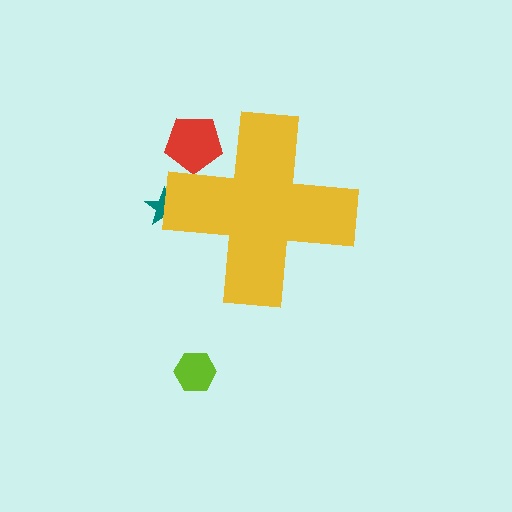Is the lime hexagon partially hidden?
No, the lime hexagon is fully visible.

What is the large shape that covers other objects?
A yellow cross.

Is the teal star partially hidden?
Yes, the teal star is partially hidden behind the yellow cross.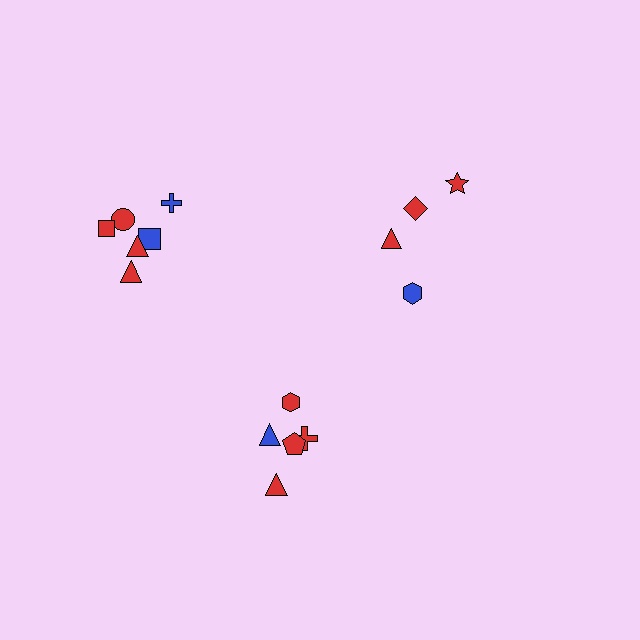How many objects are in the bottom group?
There are 5 objects.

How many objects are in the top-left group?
There are 6 objects.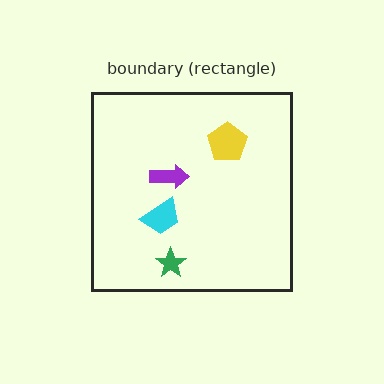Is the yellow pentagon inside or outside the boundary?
Inside.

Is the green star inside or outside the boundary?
Inside.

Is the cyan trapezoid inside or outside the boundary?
Inside.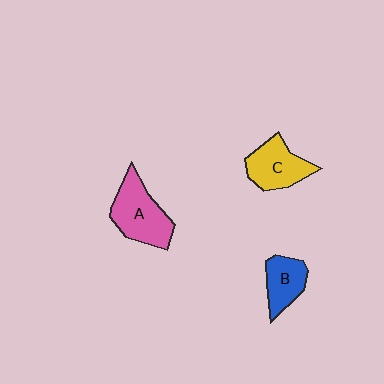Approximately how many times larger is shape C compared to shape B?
Approximately 1.3 times.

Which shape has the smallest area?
Shape B (blue).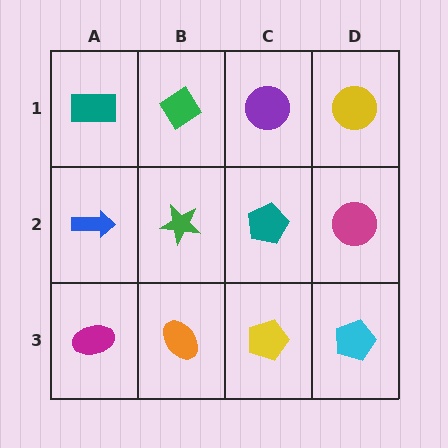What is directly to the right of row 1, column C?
A yellow circle.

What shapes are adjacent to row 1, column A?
A blue arrow (row 2, column A), a green diamond (row 1, column B).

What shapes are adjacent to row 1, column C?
A teal pentagon (row 2, column C), a green diamond (row 1, column B), a yellow circle (row 1, column D).